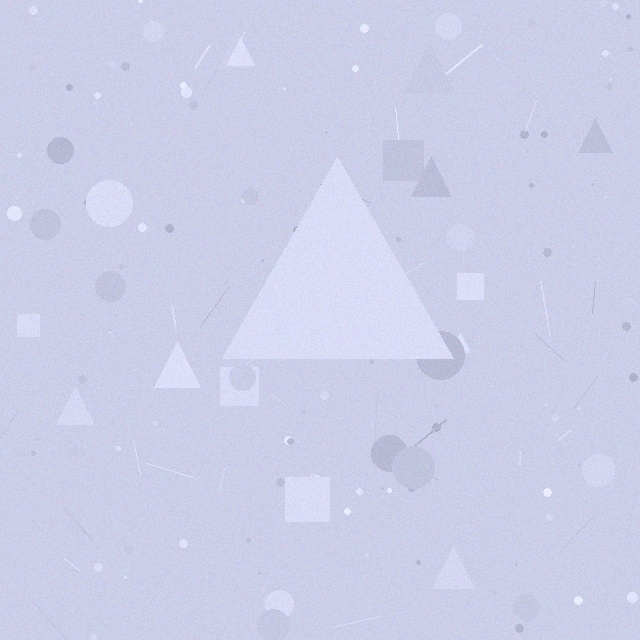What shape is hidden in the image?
A triangle is hidden in the image.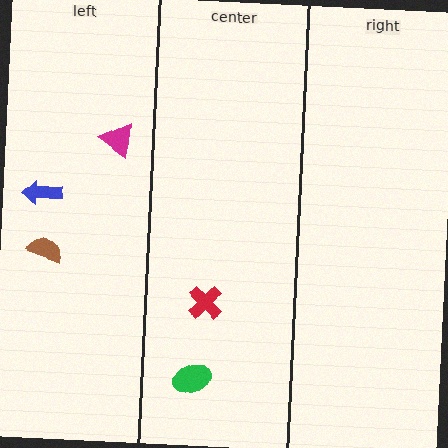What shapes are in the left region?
The blue arrow, the magenta triangle, the brown semicircle.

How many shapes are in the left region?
3.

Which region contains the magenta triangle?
The left region.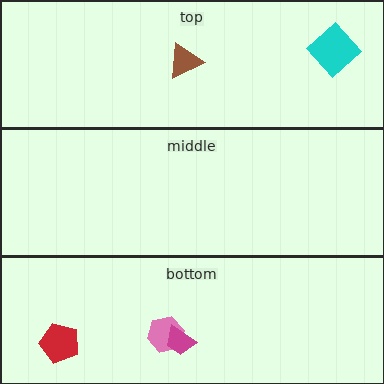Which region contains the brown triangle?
The top region.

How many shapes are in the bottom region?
3.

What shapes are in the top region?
The cyan diamond, the brown triangle.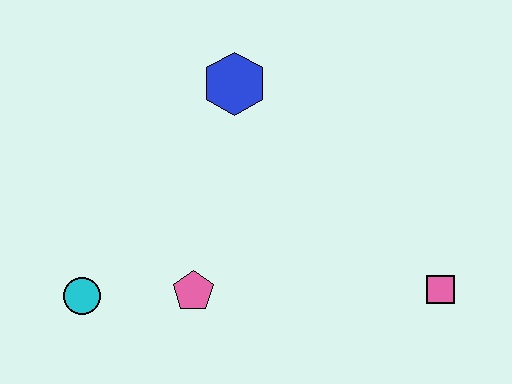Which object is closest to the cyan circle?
The pink pentagon is closest to the cyan circle.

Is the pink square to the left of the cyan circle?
No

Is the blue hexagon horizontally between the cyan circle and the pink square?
Yes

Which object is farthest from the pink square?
The cyan circle is farthest from the pink square.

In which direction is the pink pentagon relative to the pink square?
The pink pentagon is to the left of the pink square.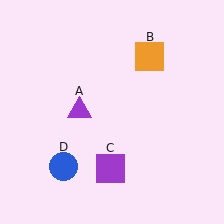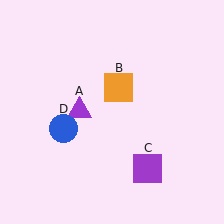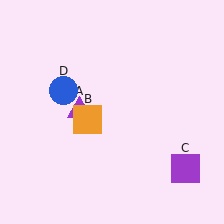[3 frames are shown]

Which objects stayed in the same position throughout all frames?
Purple triangle (object A) remained stationary.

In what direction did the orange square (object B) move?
The orange square (object B) moved down and to the left.